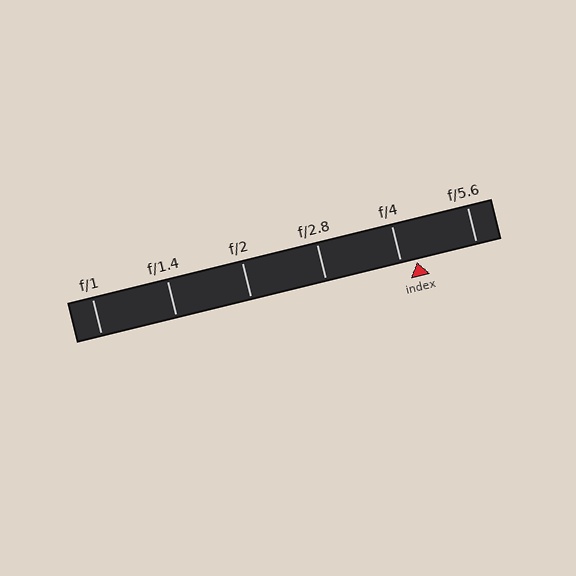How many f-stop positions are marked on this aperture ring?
There are 6 f-stop positions marked.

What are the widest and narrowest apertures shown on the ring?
The widest aperture shown is f/1 and the narrowest is f/5.6.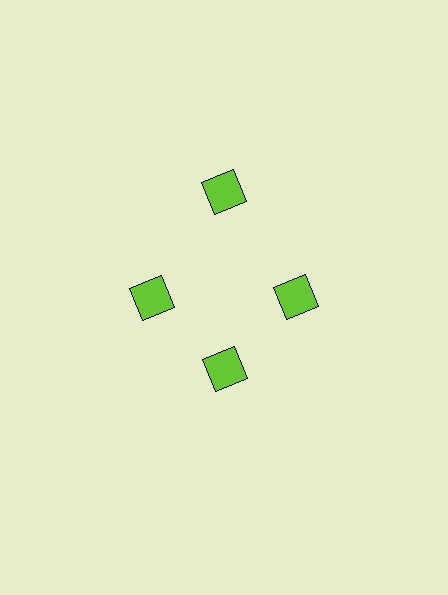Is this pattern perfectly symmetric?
No. The 4 lime diamonds are arranged in a ring, but one element near the 12 o'clock position is pushed outward from the center, breaking the 4-fold rotational symmetry.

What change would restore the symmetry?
The symmetry would be restored by moving it inward, back onto the ring so that all 4 diamonds sit at equal angles and equal distance from the center.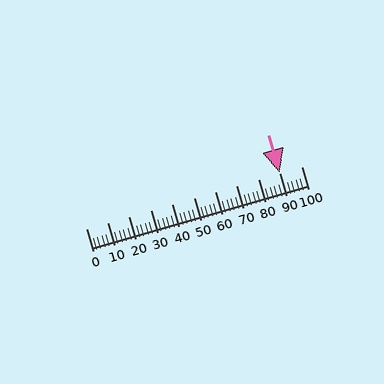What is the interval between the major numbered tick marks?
The major tick marks are spaced 10 units apart.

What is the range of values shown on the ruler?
The ruler shows values from 0 to 100.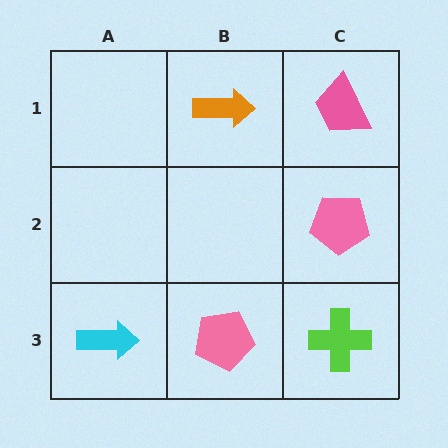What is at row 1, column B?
An orange arrow.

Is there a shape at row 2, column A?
No, that cell is empty.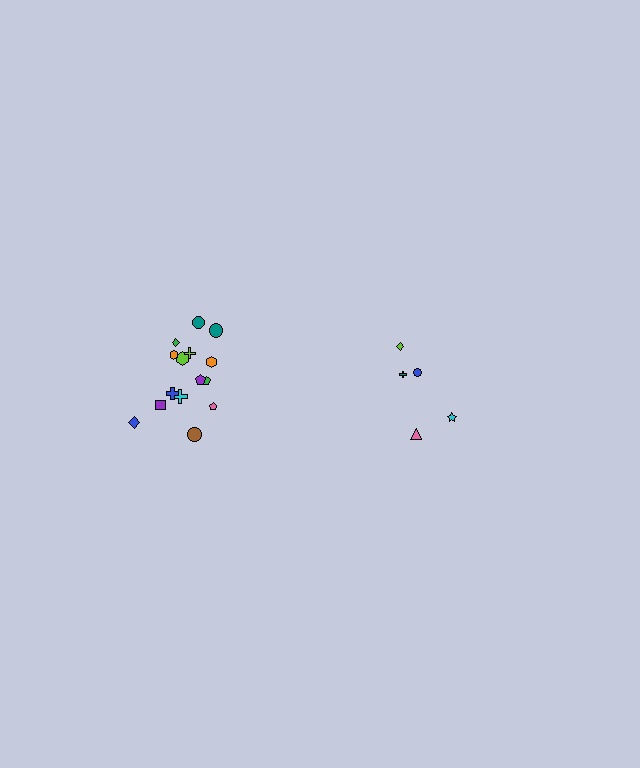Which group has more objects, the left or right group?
The left group.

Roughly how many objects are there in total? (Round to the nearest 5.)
Roughly 20 objects in total.